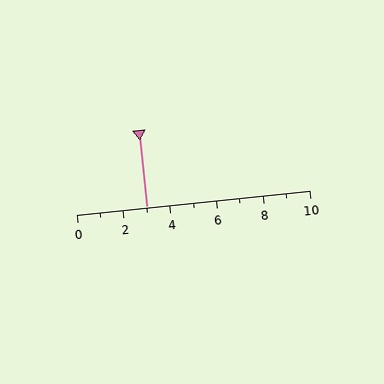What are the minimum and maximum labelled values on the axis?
The axis runs from 0 to 10.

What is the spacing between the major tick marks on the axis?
The major ticks are spaced 2 apart.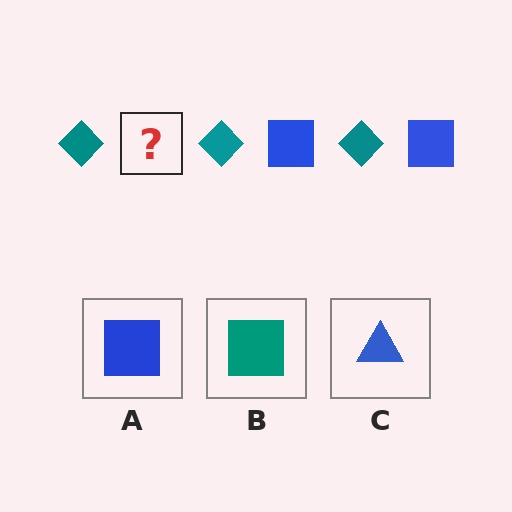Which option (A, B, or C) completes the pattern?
A.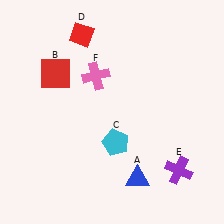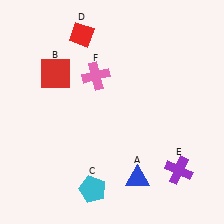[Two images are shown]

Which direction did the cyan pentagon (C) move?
The cyan pentagon (C) moved down.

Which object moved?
The cyan pentagon (C) moved down.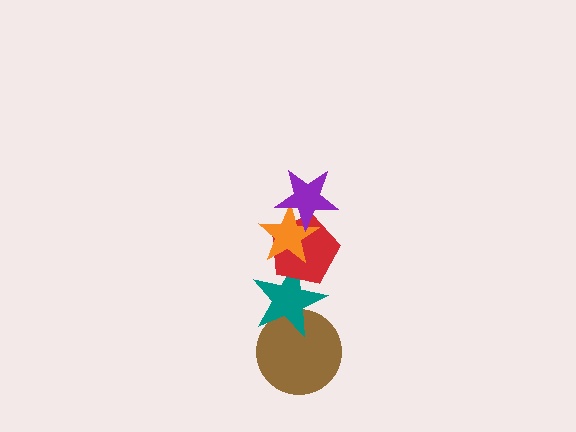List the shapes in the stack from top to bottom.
From top to bottom: the purple star, the orange star, the red pentagon, the teal star, the brown circle.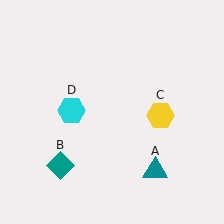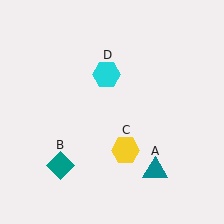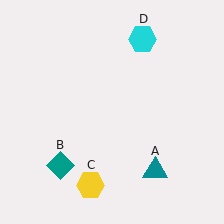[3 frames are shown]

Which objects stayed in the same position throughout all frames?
Teal triangle (object A) and teal diamond (object B) remained stationary.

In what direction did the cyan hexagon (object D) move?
The cyan hexagon (object D) moved up and to the right.